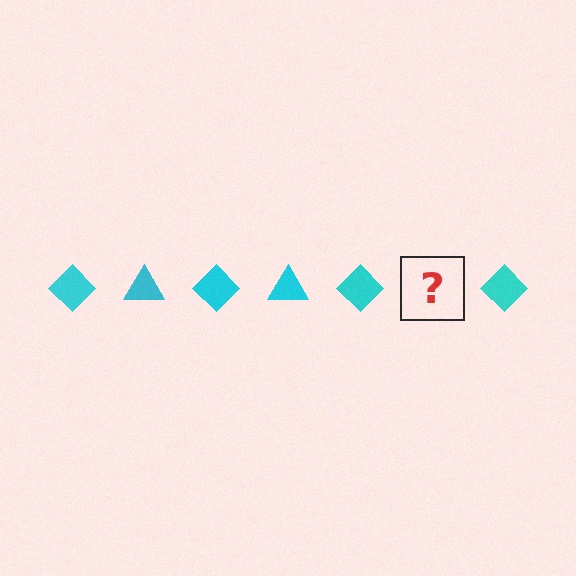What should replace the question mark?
The question mark should be replaced with a cyan triangle.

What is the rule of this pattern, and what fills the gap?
The rule is that the pattern cycles through diamond, triangle shapes in cyan. The gap should be filled with a cyan triangle.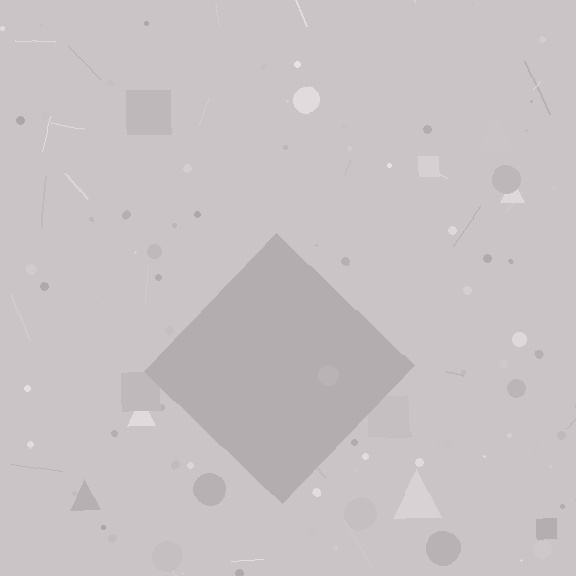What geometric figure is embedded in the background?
A diamond is embedded in the background.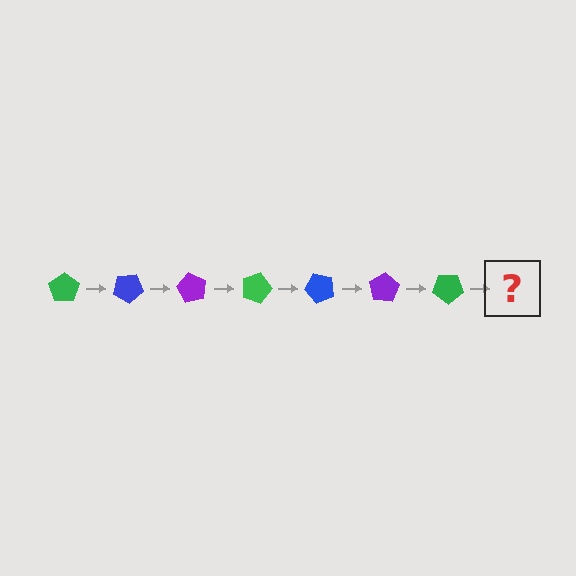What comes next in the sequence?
The next element should be a blue pentagon, rotated 210 degrees from the start.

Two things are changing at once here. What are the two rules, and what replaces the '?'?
The two rules are that it rotates 30 degrees each step and the color cycles through green, blue, and purple. The '?' should be a blue pentagon, rotated 210 degrees from the start.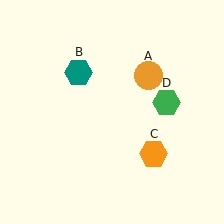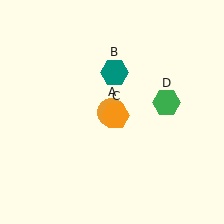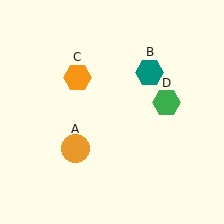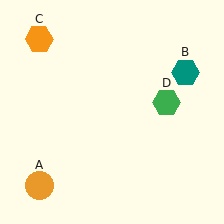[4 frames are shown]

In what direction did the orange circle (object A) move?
The orange circle (object A) moved down and to the left.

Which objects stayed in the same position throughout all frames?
Green hexagon (object D) remained stationary.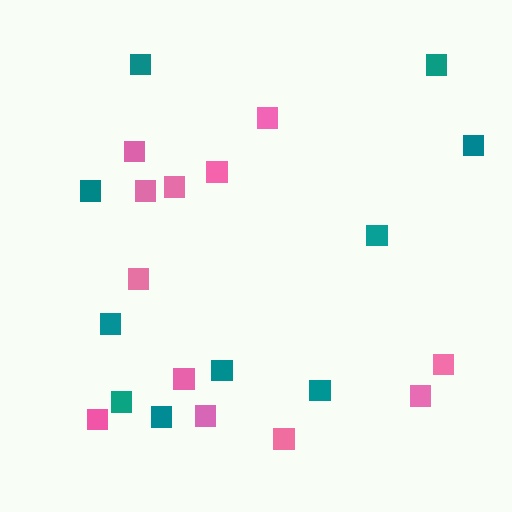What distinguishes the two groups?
There are 2 groups: one group of teal squares (10) and one group of pink squares (12).